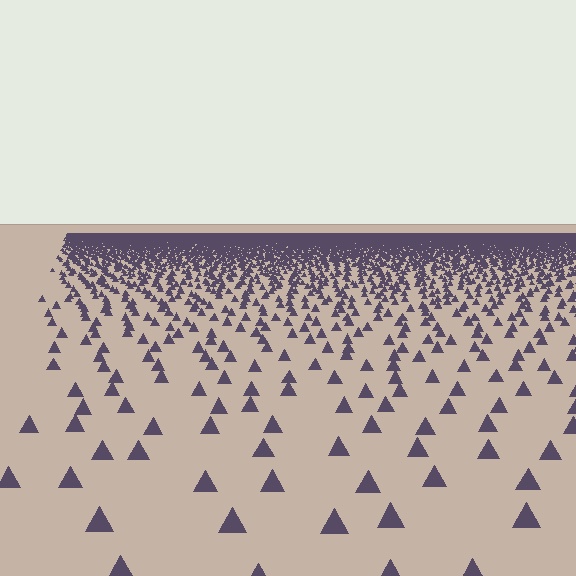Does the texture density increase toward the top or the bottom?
Density increases toward the top.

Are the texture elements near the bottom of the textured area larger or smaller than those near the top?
Larger. Near the bottom, elements are closer to the viewer and appear at a bigger on-screen size.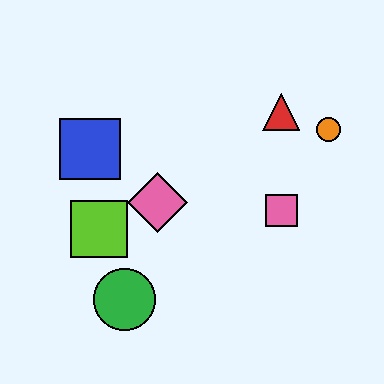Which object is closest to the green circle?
The lime square is closest to the green circle.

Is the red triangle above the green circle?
Yes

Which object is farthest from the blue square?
The orange circle is farthest from the blue square.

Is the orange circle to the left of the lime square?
No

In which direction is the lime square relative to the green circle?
The lime square is above the green circle.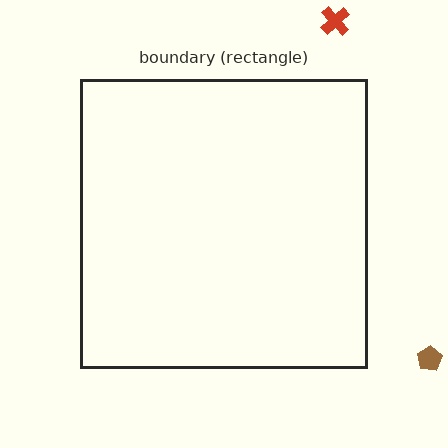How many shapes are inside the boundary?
0 inside, 2 outside.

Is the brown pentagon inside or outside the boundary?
Outside.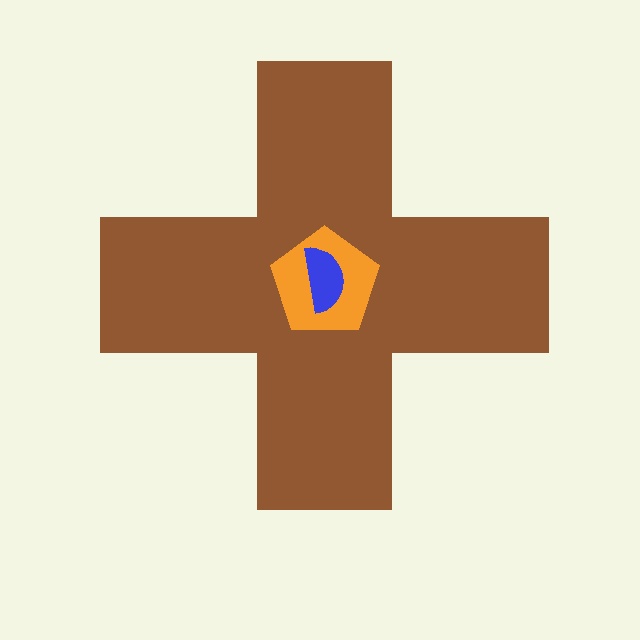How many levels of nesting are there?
3.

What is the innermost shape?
The blue semicircle.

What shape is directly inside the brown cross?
The orange pentagon.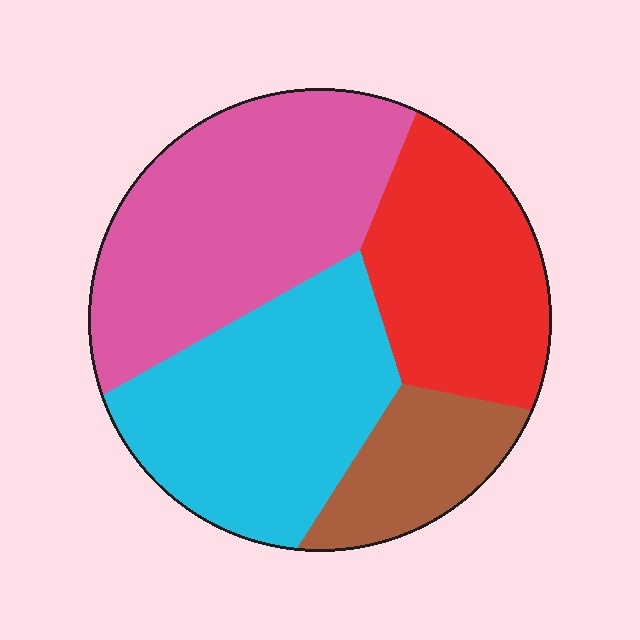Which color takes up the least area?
Brown, at roughly 10%.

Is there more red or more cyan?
Cyan.